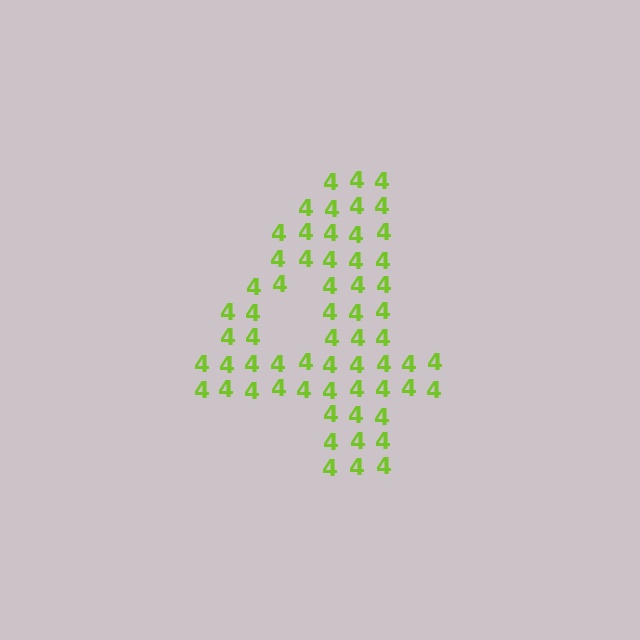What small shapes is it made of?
It is made of small digit 4's.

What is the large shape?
The large shape is the digit 4.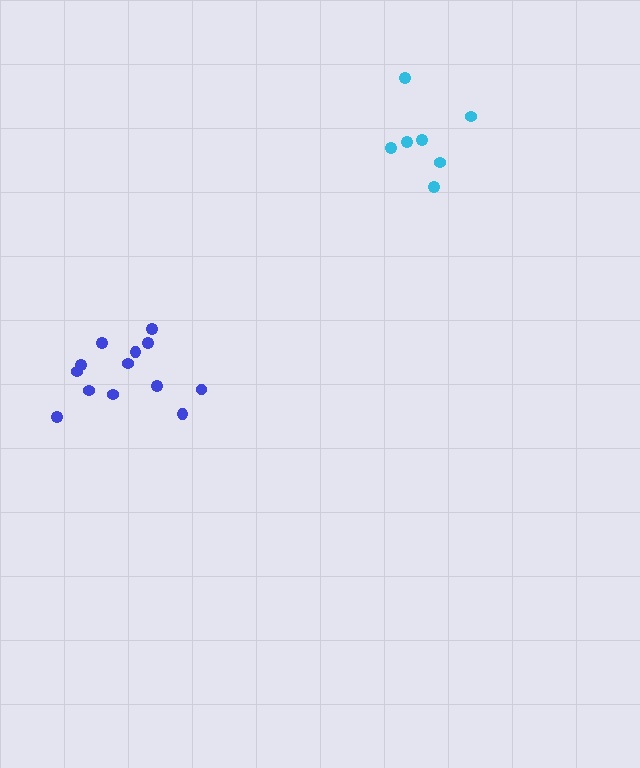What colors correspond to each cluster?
The clusters are colored: blue, cyan.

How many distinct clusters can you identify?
There are 2 distinct clusters.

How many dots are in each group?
Group 1: 13 dots, Group 2: 7 dots (20 total).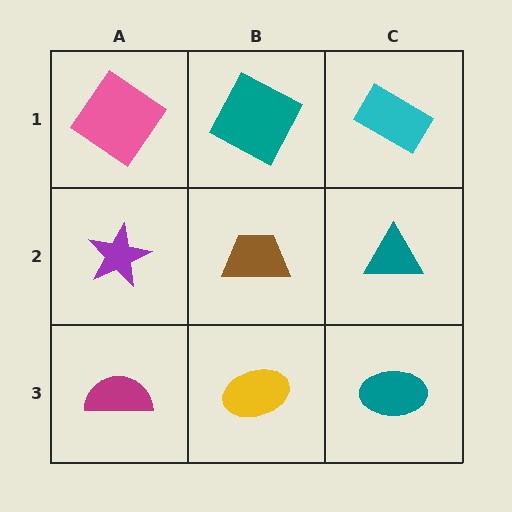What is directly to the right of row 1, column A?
A teal square.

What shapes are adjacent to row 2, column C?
A cyan rectangle (row 1, column C), a teal ellipse (row 3, column C), a brown trapezoid (row 2, column B).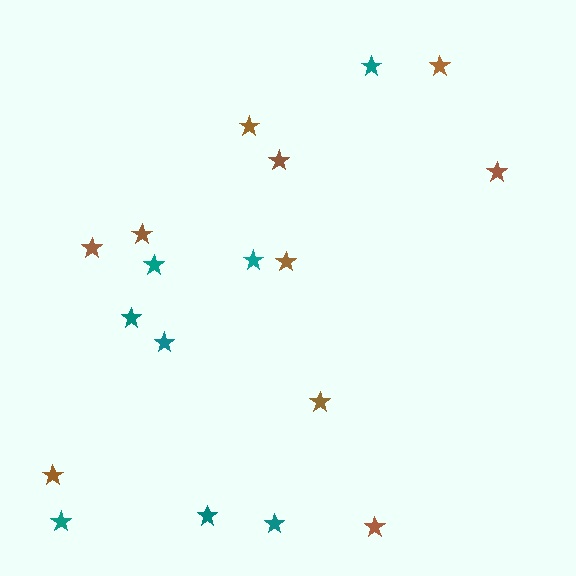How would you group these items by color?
There are 2 groups: one group of brown stars (10) and one group of teal stars (8).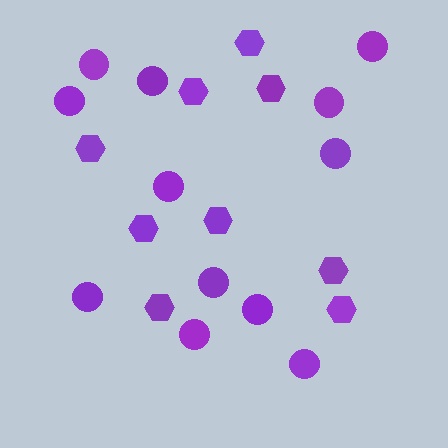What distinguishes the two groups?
There are 2 groups: one group of circles (12) and one group of hexagons (9).